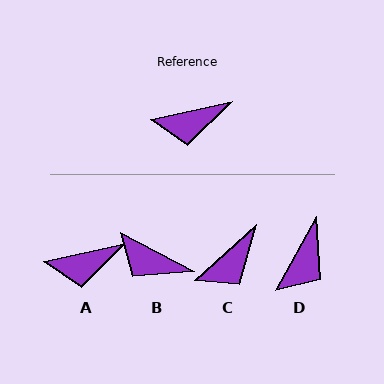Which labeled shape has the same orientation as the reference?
A.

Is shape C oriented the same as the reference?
No, it is off by about 30 degrees.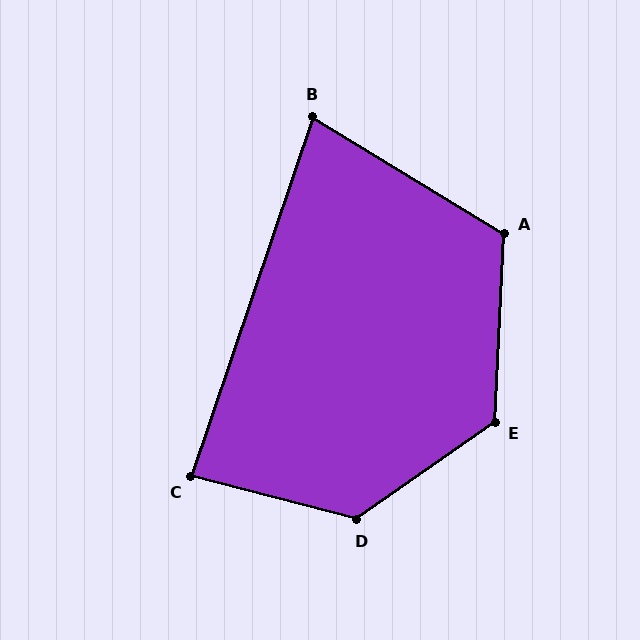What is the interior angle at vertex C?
Approximately 86 degrees (approximately right).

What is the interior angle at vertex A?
Approximately 119 degrees (obtuse).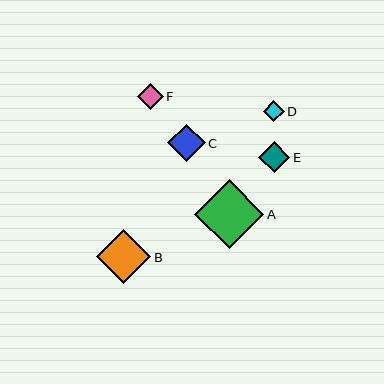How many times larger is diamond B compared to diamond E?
Diamond B is approximately 1.7 times the size of diamond E.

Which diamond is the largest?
Diamond A is the largest with a size of approximately 69 pixels.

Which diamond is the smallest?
Diamond D is the smallest with a size of approximately 20 pixels.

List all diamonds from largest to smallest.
From largest to smallest: A, B, C, E, F, D.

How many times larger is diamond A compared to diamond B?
Diamond A is approximately 1.3 times the size of diamond B.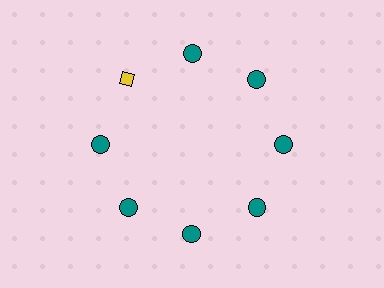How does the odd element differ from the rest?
It differs in both color (yellow instead of teal) and shape (diamond instead of circle).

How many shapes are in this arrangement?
There are 8 shapes arranged in a ring pattern.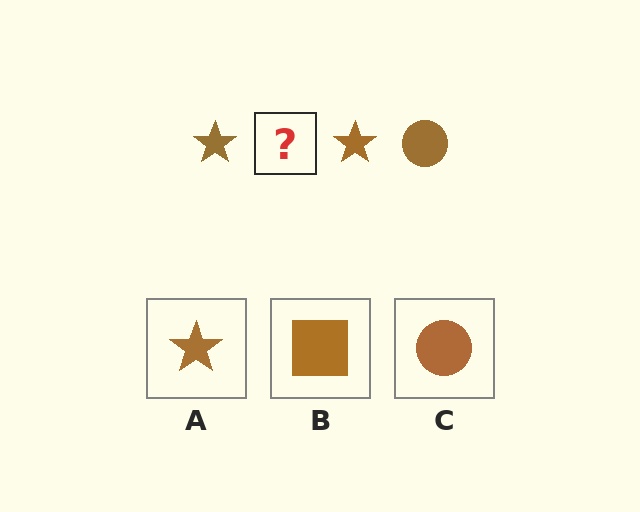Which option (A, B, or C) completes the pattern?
C.